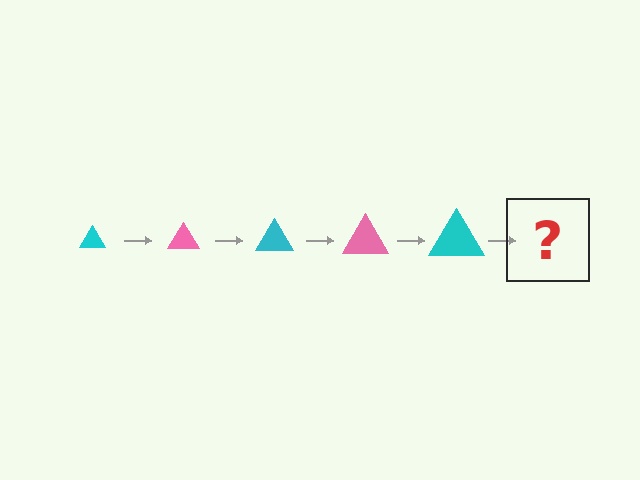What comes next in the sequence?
The next element should be a pink triangle, larger than the previous one.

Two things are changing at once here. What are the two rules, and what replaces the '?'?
The two rules are that the triangle grows larger each step and the color cycles through cyan and pink. The '?' should be a pink triangle, larger than the previous one.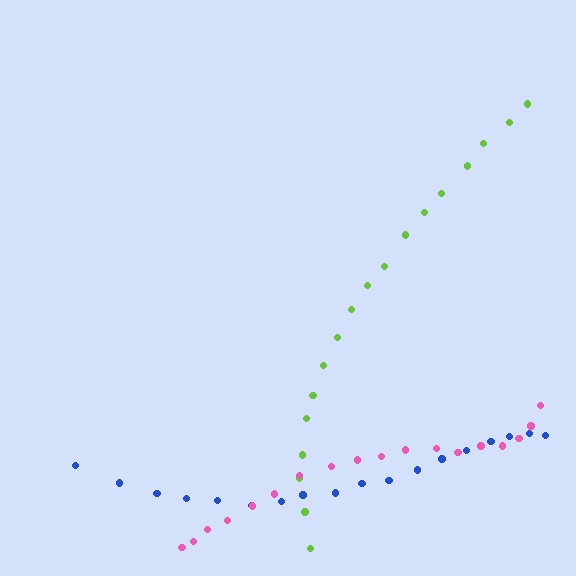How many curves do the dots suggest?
There are 3 distinct paths.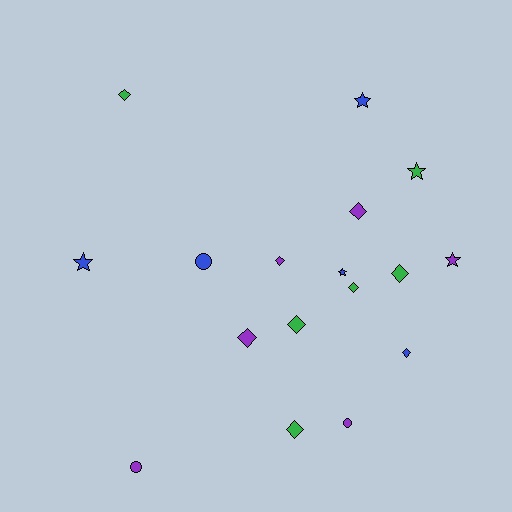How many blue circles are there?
There is 1 blue circle.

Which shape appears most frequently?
Diamond, with 9 objects.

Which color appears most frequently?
Green, with 6 objects.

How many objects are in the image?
There are 17 objects.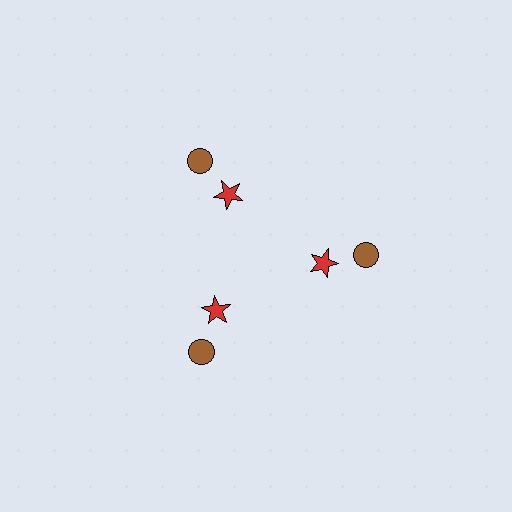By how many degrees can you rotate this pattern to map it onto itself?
The pattern maps onto itself every 120 degrees of rotation.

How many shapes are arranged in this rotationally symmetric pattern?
There are 6 shapes, arranged in 3 groups of 2.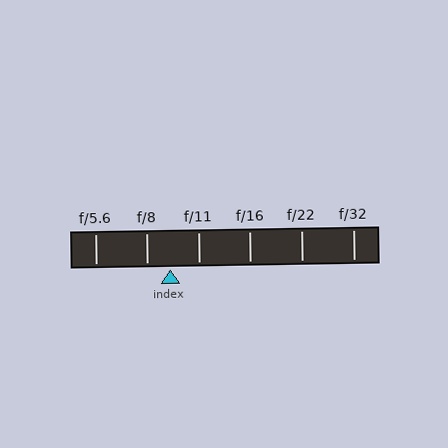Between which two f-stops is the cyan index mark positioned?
The index mark is between f/8 and f/11.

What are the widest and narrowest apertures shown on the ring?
The widest aperture shown is f/5.6 and the narrowest is f/32.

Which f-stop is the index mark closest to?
The index mark is closest to f/8.